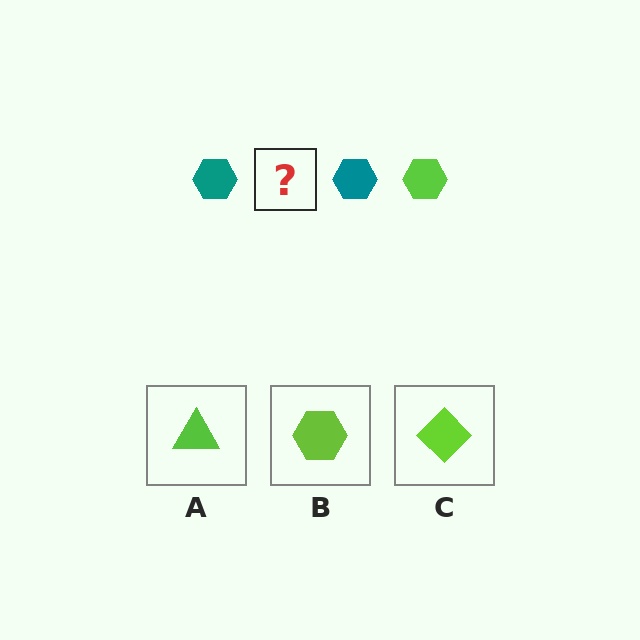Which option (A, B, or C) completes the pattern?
B.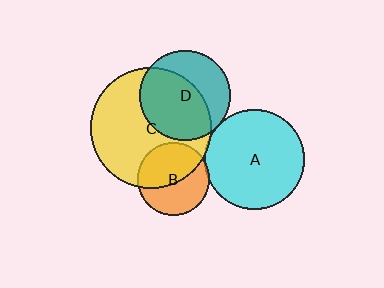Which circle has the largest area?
Circle C (yellow).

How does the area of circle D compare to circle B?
Approximately 1.6 times.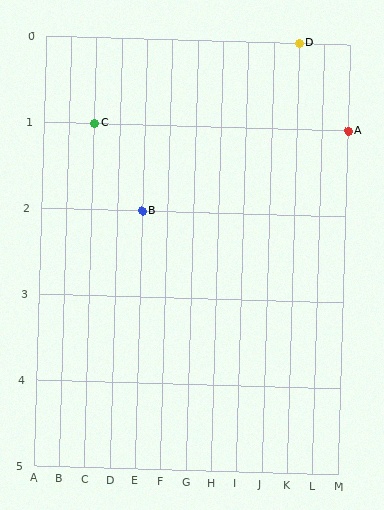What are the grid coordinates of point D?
Point D is at grid coordinates (K, 0).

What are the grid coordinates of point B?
Point B is at grid coordinates (E, 2).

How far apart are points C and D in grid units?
Points C and D are 8 columns and 1 row apart (about 8.1 grid units diagonally).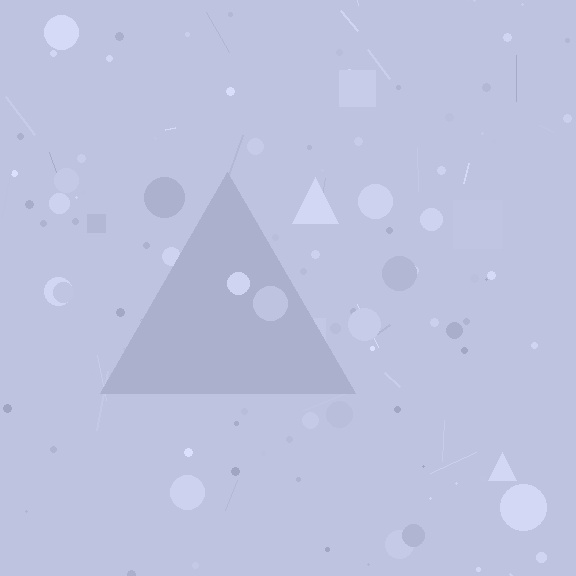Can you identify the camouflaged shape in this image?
The camouflaged shape is a triangle.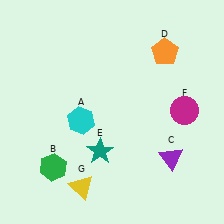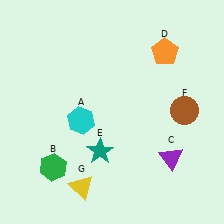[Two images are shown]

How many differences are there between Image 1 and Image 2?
There is 1 difference between the two images.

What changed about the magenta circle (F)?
In Image 1, F is magenta. In Image 2, it changed to brown.